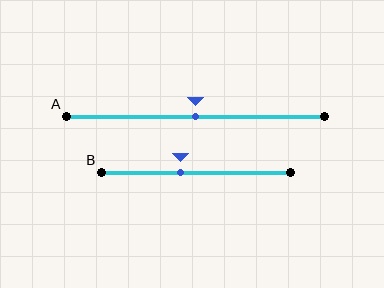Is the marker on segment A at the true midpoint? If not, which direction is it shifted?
Yes, the marker on segment A is at the true midpoint.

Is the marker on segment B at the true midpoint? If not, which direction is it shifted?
No, the marker on segment B is shifted to the left by about 8% of the segment length.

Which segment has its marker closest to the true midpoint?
Segment A has its marker closest to the true midpoint.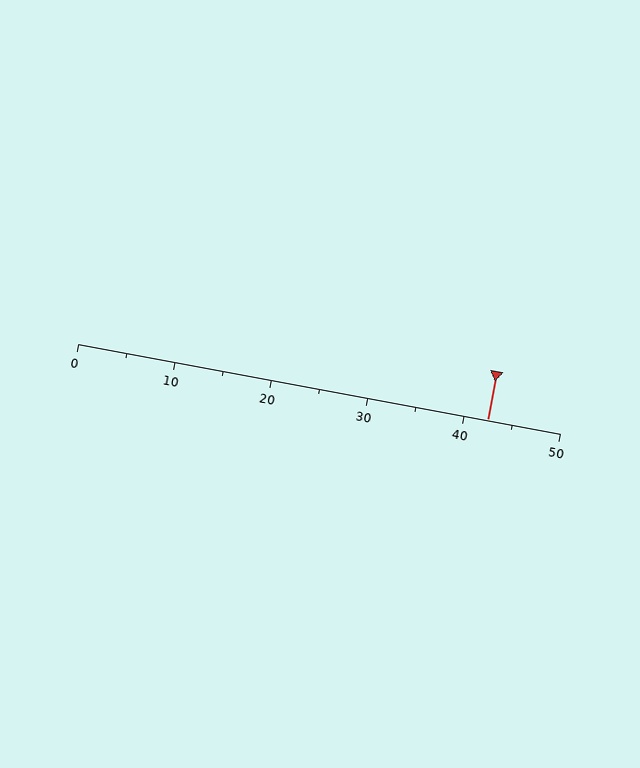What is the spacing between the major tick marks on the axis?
The major ticks are spaced 10 apart.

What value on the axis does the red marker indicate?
The marker indicates approximately 42.5.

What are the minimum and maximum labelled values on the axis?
The axis runs from 0 to 50.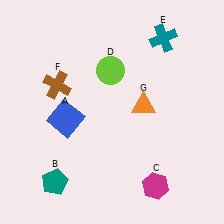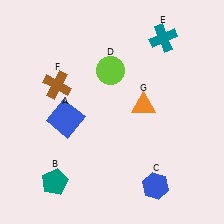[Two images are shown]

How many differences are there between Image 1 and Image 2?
There is 1 difference between the two images.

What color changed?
The hexagon (C) changed from magenta in Image 1 to blue in Image 2.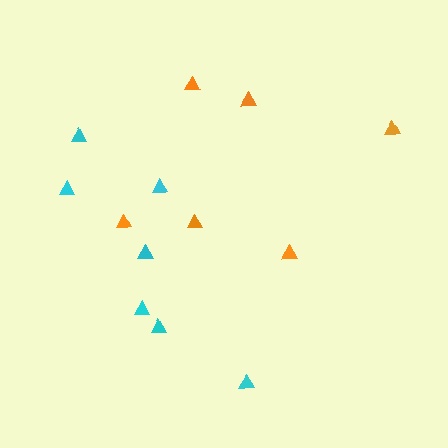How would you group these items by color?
There are 2 groups: one group of cyan triangles (7) and one group of orange triangles (6).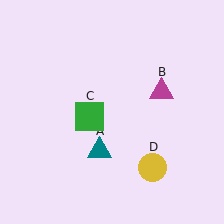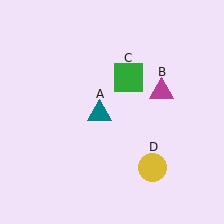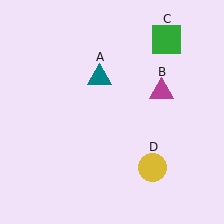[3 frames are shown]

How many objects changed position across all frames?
2 objects changed position: teal triangle (object A), green square (object C).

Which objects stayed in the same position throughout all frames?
Magenta triangle (object B) and yellow circle (object D) remained stationary.